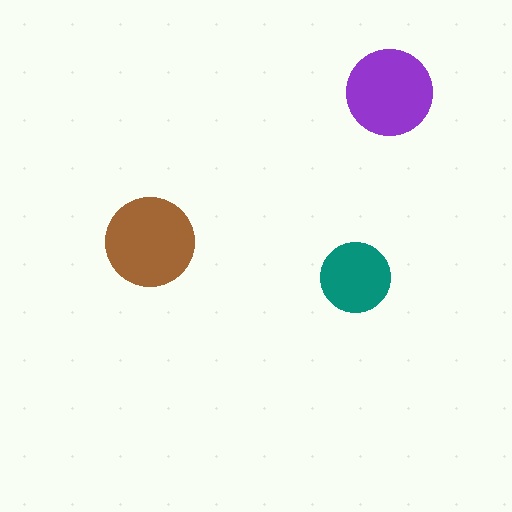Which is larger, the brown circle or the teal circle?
The brown one.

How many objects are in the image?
There are 3 objects in the image.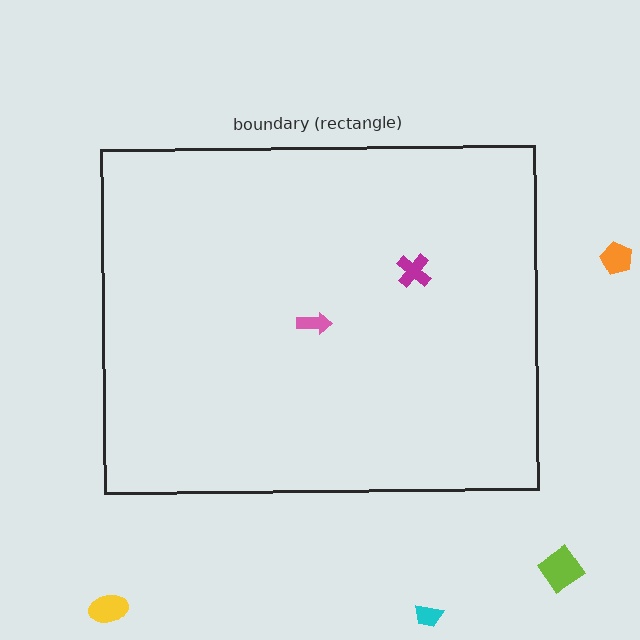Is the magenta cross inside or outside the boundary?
Inside.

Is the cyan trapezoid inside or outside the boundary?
Outside.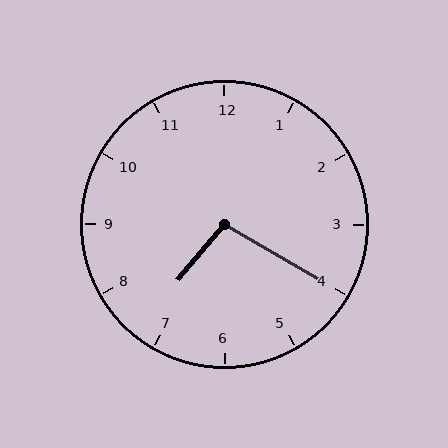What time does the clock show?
7:20.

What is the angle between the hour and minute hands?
Approximately 100 degrees.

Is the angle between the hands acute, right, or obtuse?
It is obtuse.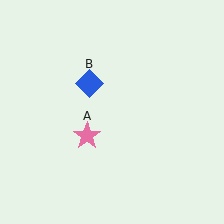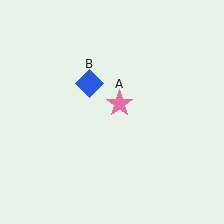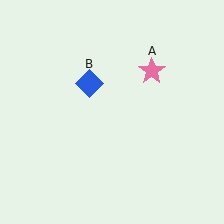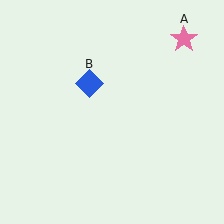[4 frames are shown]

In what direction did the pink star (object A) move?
The pink star (object A) moved up and to the right.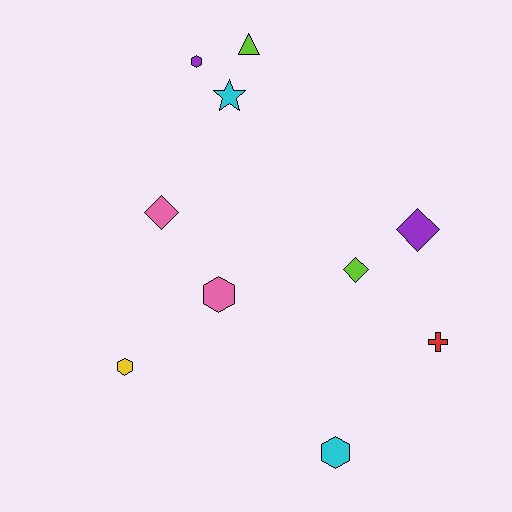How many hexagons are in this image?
There are 4 hexagons.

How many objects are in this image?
There are 10 objects.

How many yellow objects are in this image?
There is 1 yellow object.